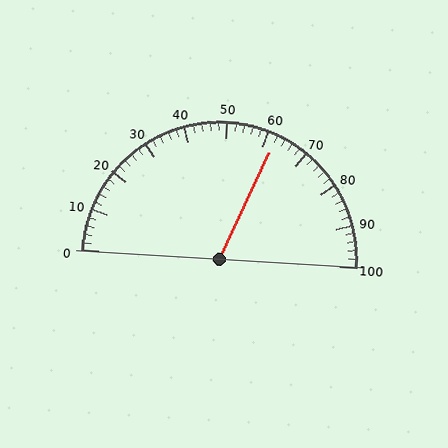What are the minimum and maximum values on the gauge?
The gauge ranges from 0 to 100.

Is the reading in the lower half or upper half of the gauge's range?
The reading is in the upper half of the range (0 to 100).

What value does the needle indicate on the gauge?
The needle indicates approximately 62.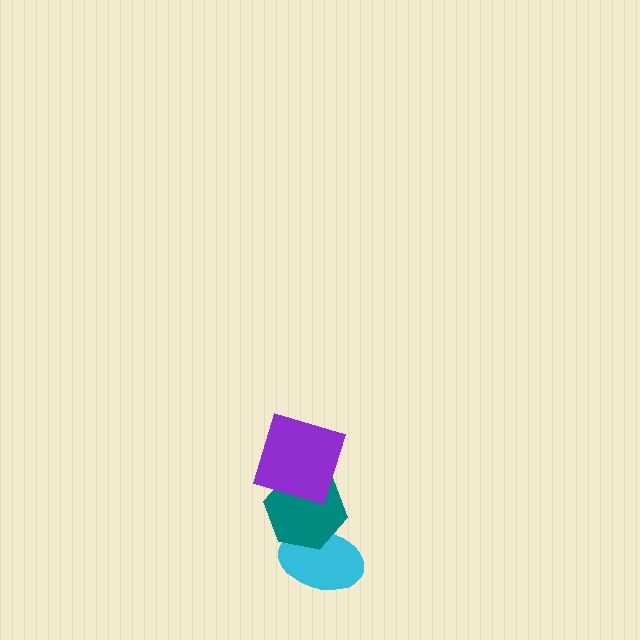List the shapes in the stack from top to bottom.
From top to bottom: the purple square, the teal hexagon, the cyan ellipse.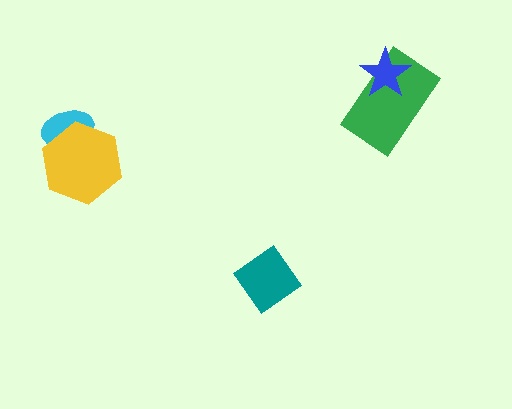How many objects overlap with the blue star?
1 object overlaps with the blue star.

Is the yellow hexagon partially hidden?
No, no other shape covers it.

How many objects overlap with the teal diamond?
0 objects overlap with the teal diamond.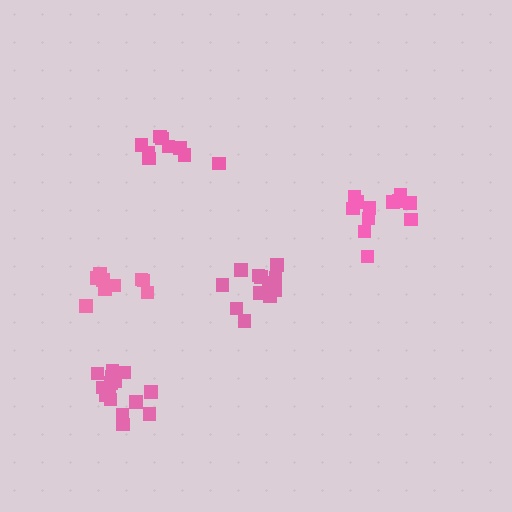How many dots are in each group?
Group 1: 12 dots, Group 2: 12 dots, Group 3: 15 dots, Group 4: 9 dots, Group 5: 9 dots (57 total).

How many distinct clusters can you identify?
There are 5 distinct clusters.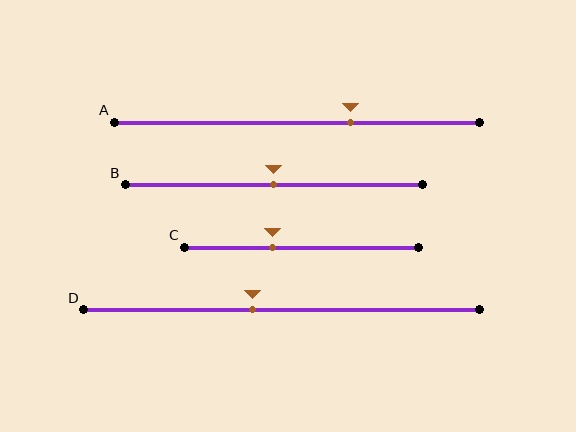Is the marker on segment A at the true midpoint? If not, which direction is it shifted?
No, the marker on segment A is shifted to the right by about 15% of the segment length.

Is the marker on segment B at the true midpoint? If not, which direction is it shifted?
Yes, the marker on segment B is at the true midpoint.